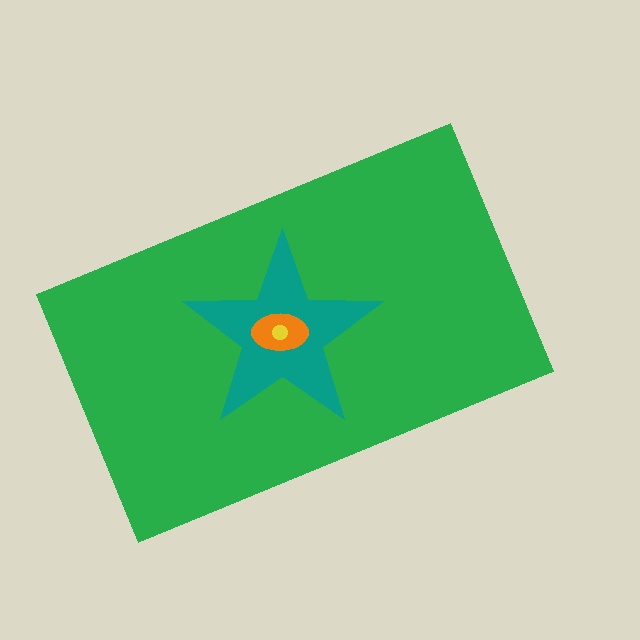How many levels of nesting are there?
4.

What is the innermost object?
The yellow circle.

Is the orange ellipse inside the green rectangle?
Yes.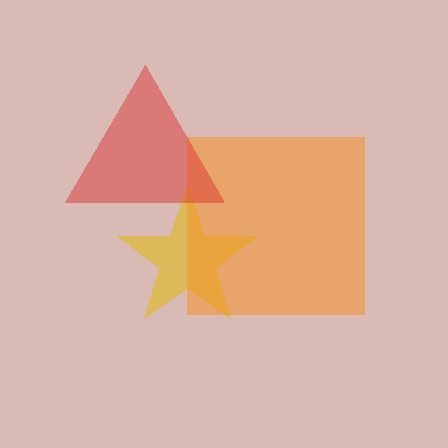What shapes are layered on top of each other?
The layered shapes are: a yellow star, an orange square, a red triangle.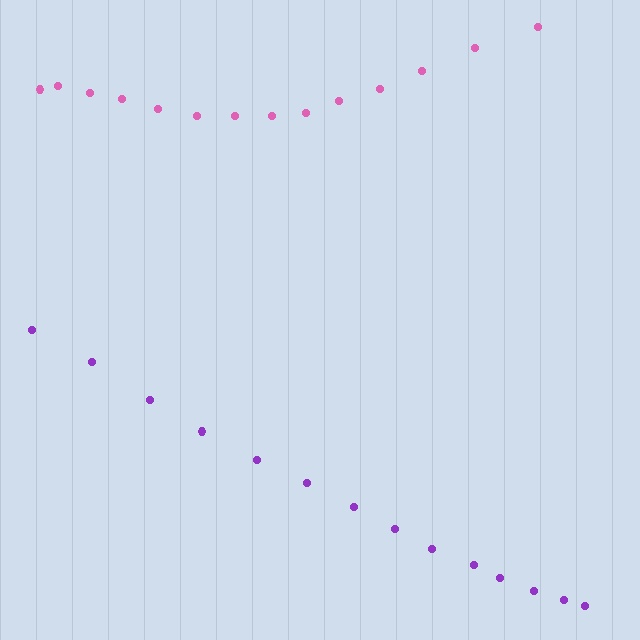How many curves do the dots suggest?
There are 2 distinct paths.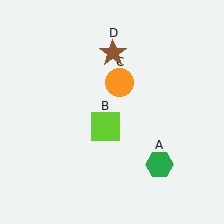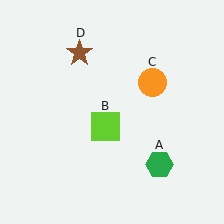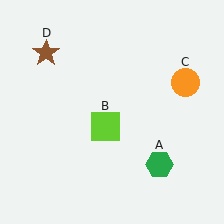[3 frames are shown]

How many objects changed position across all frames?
2 objects changed position: orange circle (object C), brown star (object D).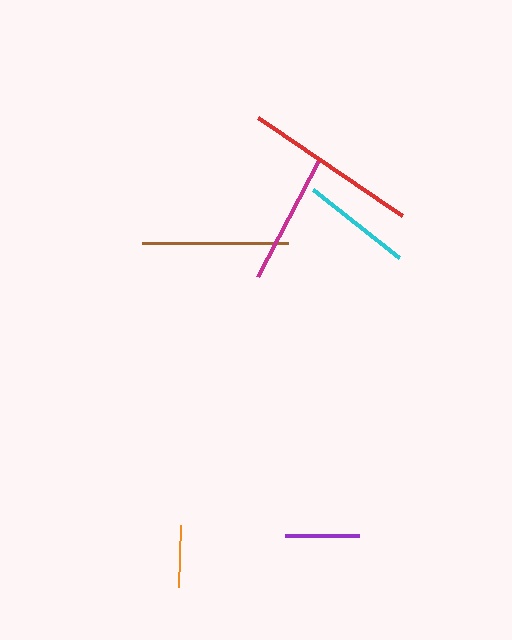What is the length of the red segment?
The red segment is approximately 174 pixels long.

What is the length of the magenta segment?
The magenta segment is approximately 134 pixels long.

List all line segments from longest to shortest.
From longest to shortest: red, brown, magenta, cyan, purple, orange.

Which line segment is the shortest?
The orange line is the shortest at approximately 62 pixels.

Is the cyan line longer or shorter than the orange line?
The cyan line is longer than the orange line.